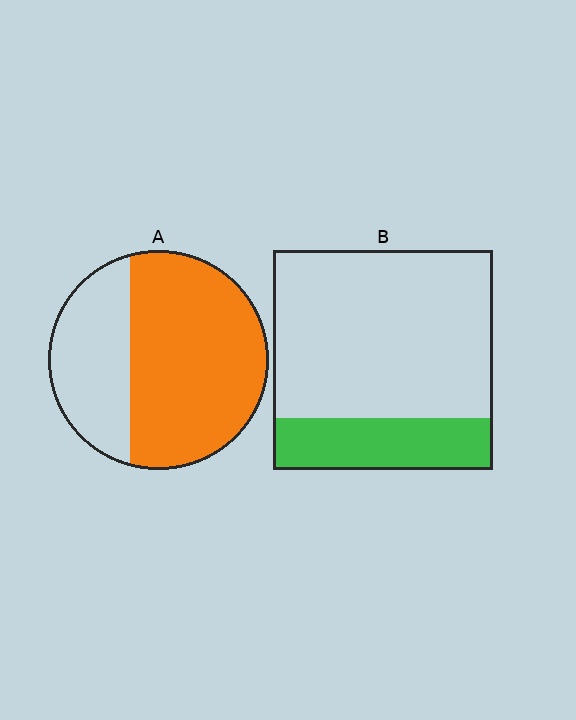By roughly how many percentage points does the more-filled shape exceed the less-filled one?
By roughly 45 percentage points (A over B).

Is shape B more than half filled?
No.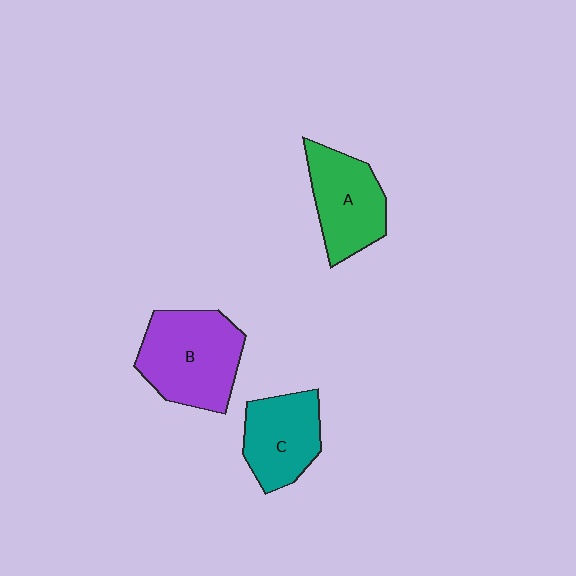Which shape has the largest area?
Shape B (purple).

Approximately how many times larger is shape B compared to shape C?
Approximately 1.4 times.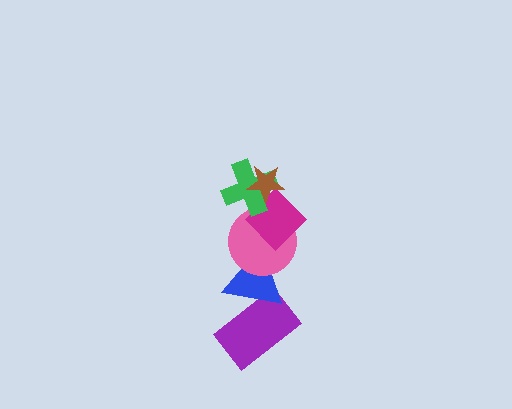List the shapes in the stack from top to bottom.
From top to bottom: the brown star, the green cross, the magenta diamond, the pink circle, the blue triangle, the purple rectangle.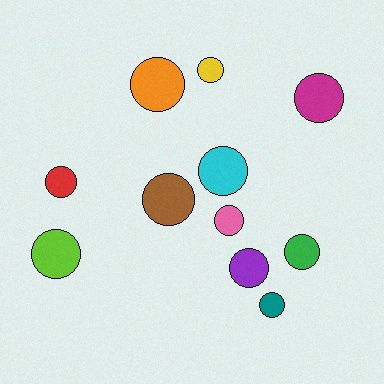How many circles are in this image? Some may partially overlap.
There are 11 circles.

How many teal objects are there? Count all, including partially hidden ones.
There is 1 teal object.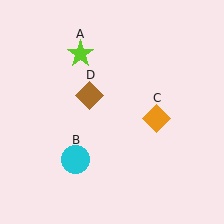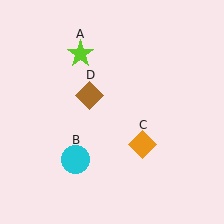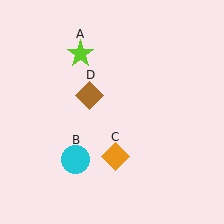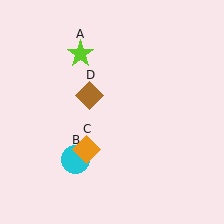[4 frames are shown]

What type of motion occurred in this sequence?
The orange diamond (object C) rotated clockwise around the center of the scene.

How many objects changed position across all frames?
1 object changed position: orange diamond (object C).